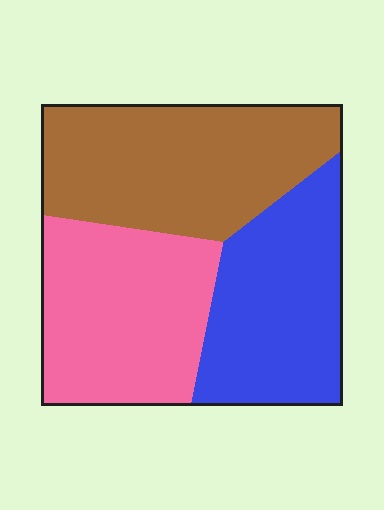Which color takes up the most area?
Brown, at roughly 35%.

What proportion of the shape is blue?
Blue covers 31% of the shape.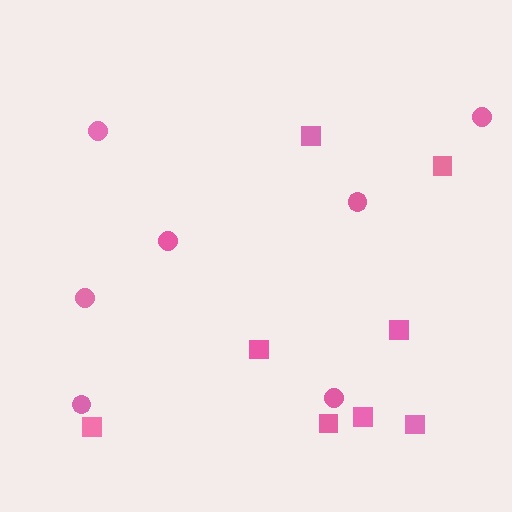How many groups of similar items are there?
There are 2 groups: one group of circles (7) and one group of squares (8).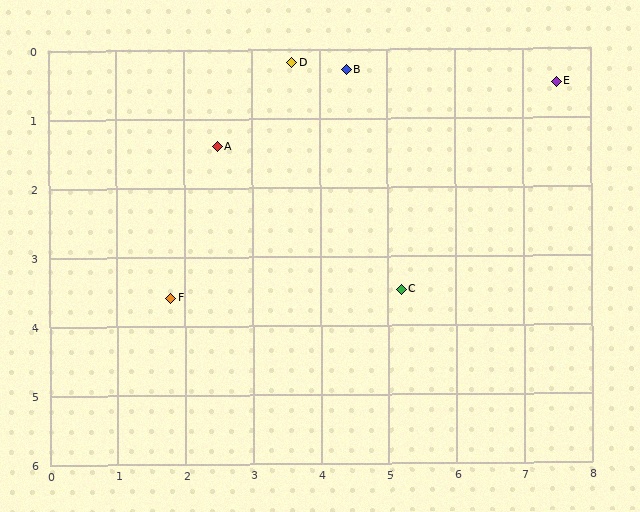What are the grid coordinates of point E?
Point E is at approximately (7.5, 0.5).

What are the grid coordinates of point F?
Point F is at approximately (1.8, 3.6).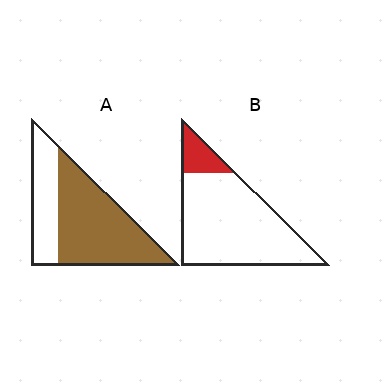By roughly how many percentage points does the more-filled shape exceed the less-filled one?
By roughly 55 percentage points (A over B).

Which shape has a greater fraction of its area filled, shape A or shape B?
Shape A.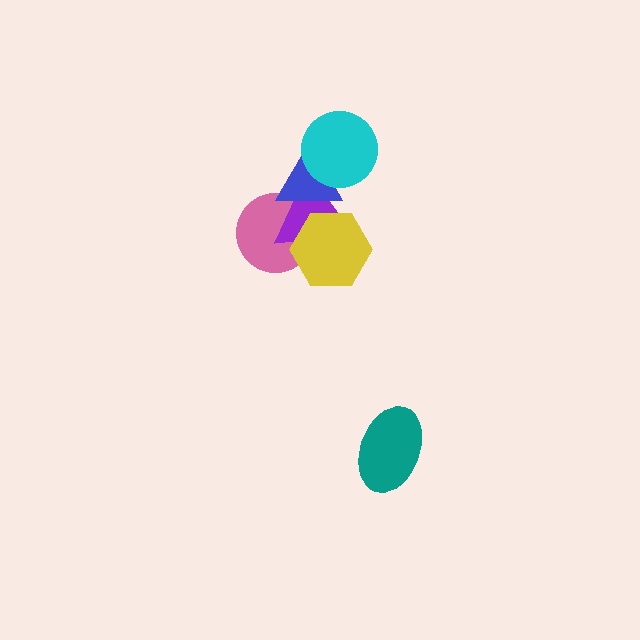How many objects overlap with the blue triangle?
4 objects overlap with the blue triangle.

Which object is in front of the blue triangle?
The cyan circle is in front of the blue triangle.